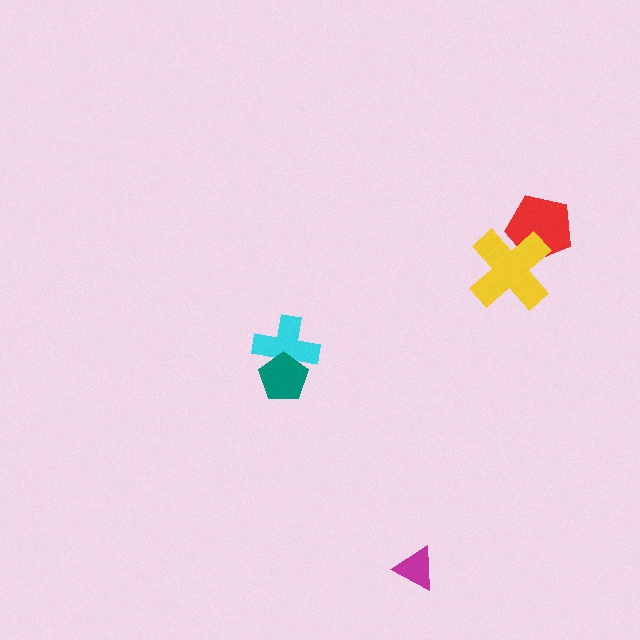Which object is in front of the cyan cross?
The teal pentagon is in front of the cyan cross.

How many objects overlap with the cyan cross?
1 object overlaps with the cyan cross.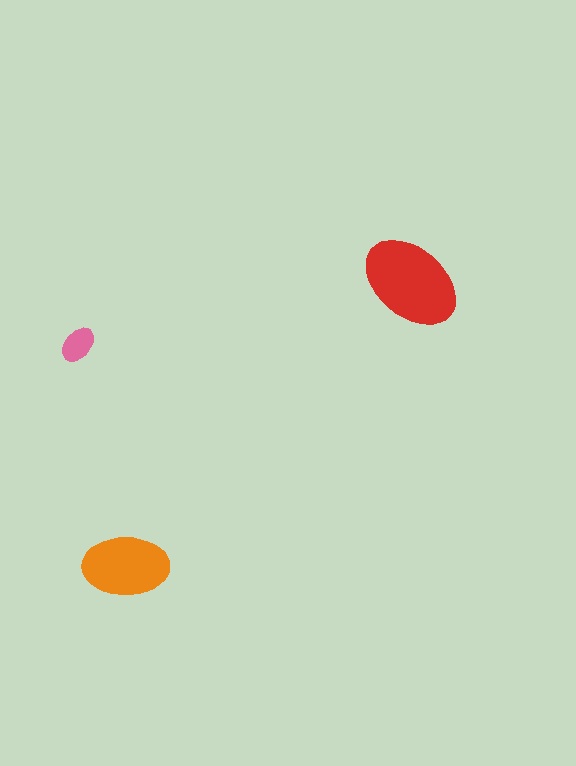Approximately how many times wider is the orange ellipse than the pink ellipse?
About 2.5 times wider.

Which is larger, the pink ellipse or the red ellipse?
The red one.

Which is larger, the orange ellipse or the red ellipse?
The red one.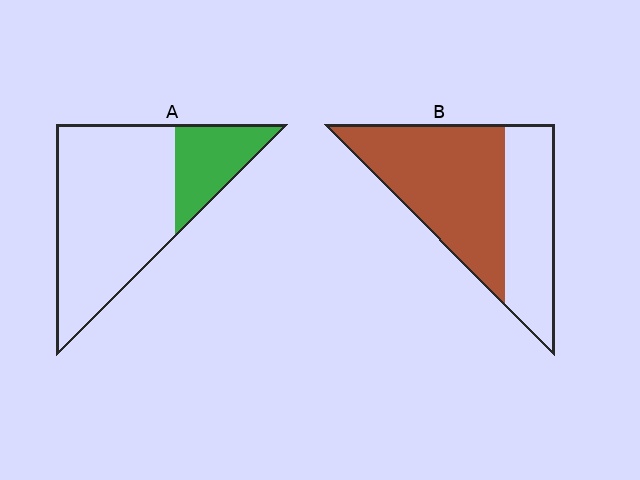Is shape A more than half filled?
No.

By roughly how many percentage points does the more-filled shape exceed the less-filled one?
By roughly 40 percentage points (B over A).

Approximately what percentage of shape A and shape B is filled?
A is approximately 25% and B is approximately 60%.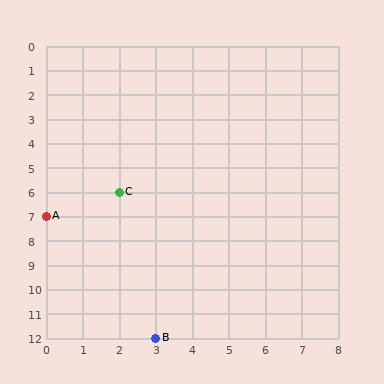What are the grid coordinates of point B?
Point B is at grid coordinates (3, 12).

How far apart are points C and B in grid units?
Points C and B are 1 column and 6 rows apart (about 6.1 grid units diagonally).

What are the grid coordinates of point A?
Point A is at grid coordinates (0, 7).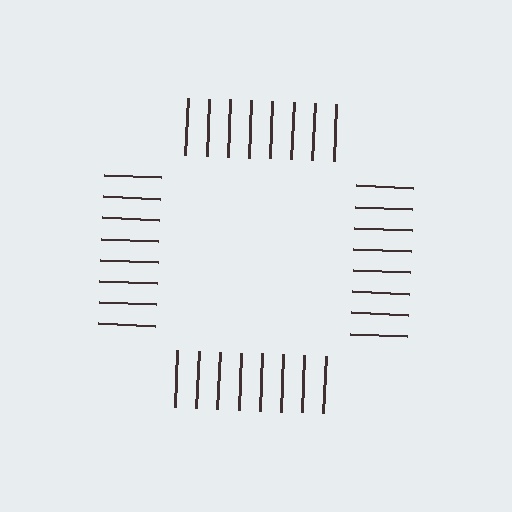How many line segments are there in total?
32 — 8 along each of the 4 edges.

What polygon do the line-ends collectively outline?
An illusory square — the line segments terminate on its edges but no continuous stroke is drawn.